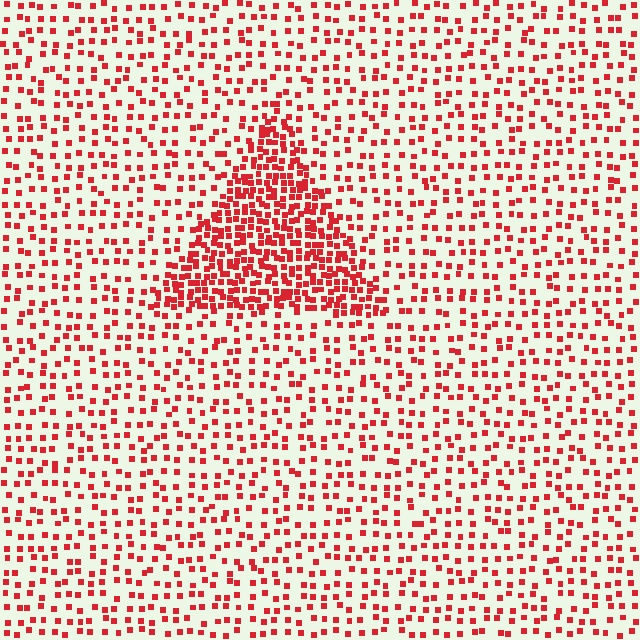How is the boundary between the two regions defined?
The boundary is defined by a change in element density (approximately 2.5x ratio). All elements are the same color, size, and shape.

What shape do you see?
I see a triangle.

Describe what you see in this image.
The image contains small red elements arranged at two different densities. A triangle-shaped region is visible where the elements are more densely packed than the surrounding area.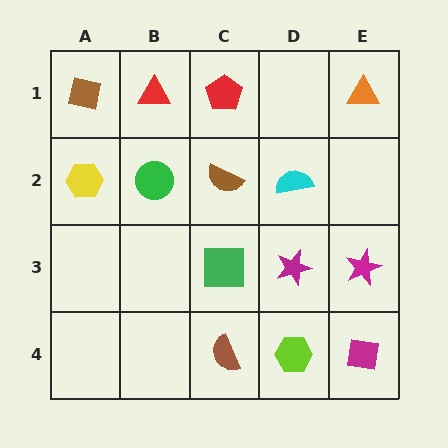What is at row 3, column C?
A green square.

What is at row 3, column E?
A magenta star.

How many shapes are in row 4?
3 shapes.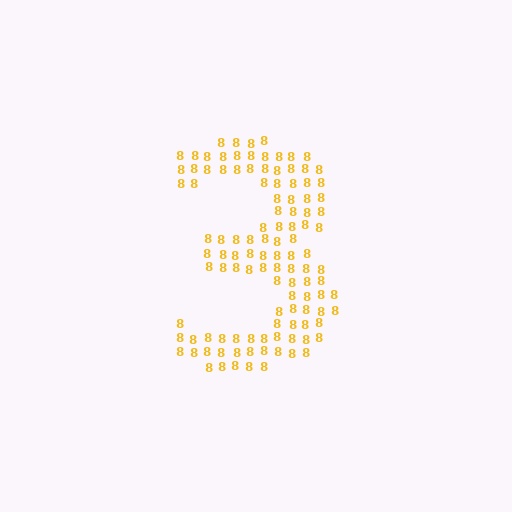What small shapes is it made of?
It is made of small digit 8's.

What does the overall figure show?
The overall figure shows the digit 3.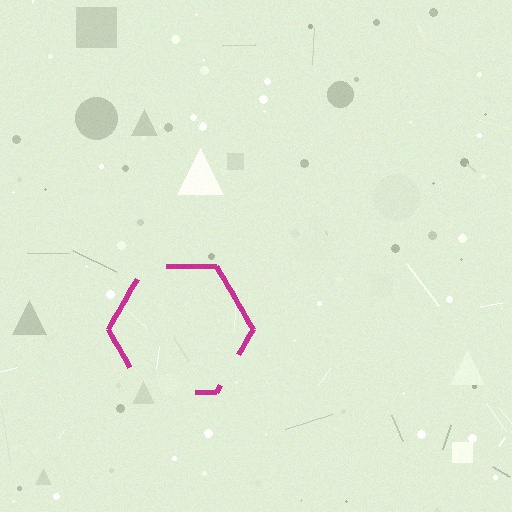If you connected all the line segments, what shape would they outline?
They would outline a hexagon.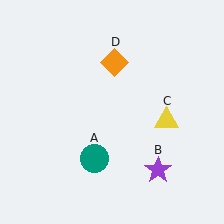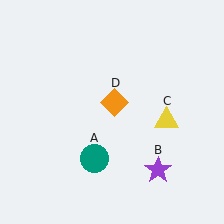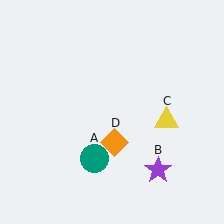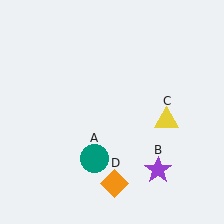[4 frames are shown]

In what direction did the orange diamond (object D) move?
The orange diamond (object D) moved down.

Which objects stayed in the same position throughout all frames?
Teal circle (object A) and purple star (object B) and yellow triangle (object C) remained stationary.